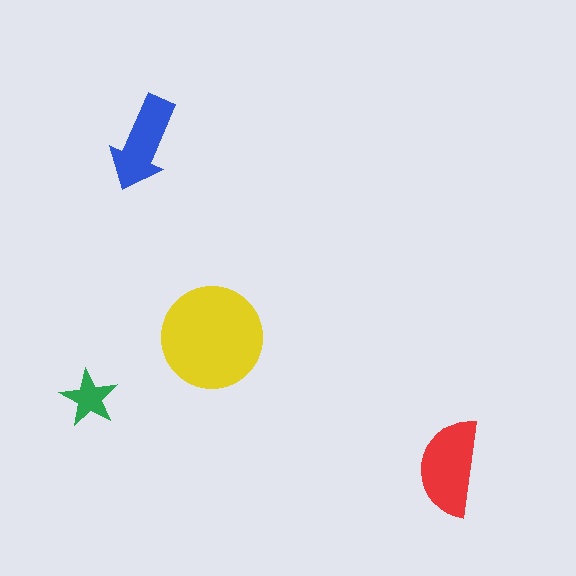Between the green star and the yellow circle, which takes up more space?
The yellow circle.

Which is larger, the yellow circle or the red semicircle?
The yellow circle.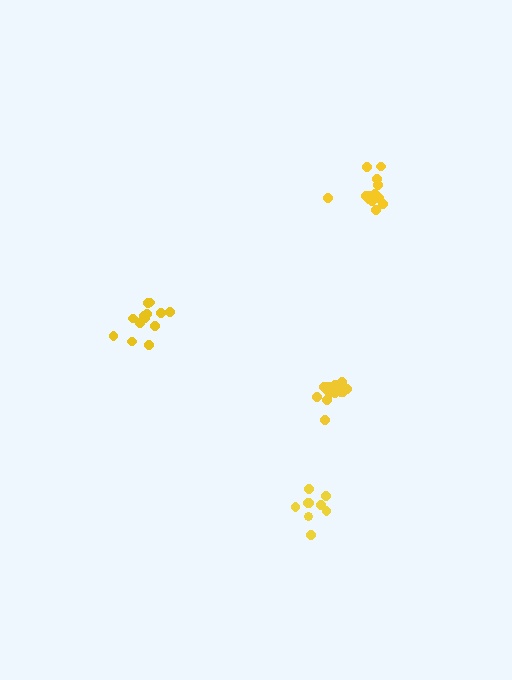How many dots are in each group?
Group 1: 15 dots, Group 2: 14 dots, Group 3: 13 dots, Group 4: 9 dots (51 total).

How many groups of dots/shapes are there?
There are 4 groups.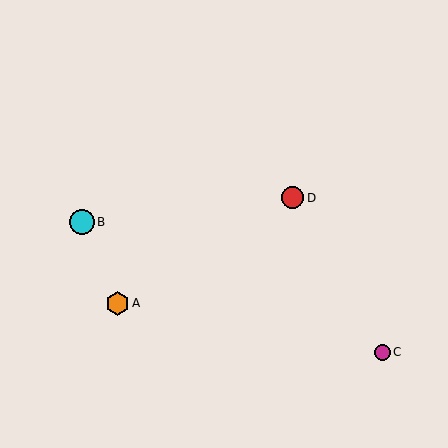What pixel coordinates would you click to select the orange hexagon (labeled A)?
Click at (117, 303) to select the orange hexagon A.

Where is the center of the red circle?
The center of the red circle is at (293, 198).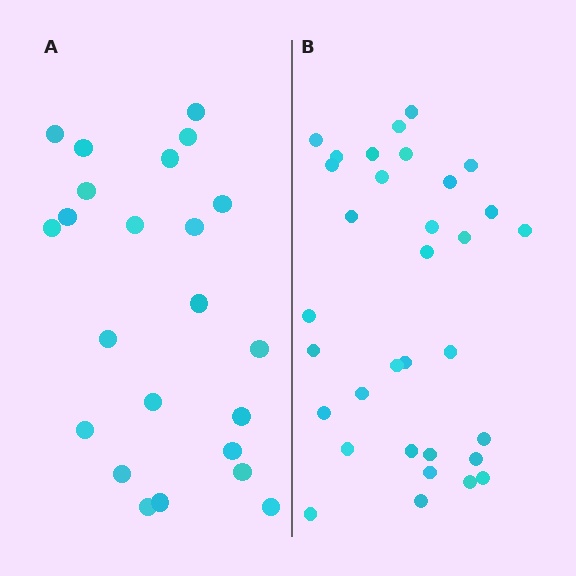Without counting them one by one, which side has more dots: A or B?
Region B (the right region) has more dots.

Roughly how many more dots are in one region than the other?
Region B has roughly 10 or so more dots than region A.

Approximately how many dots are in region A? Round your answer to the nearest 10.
About 20 dots. (The exact count is 23, which rounds to 20.)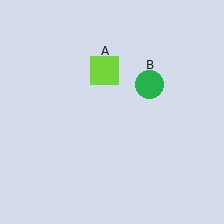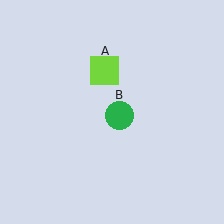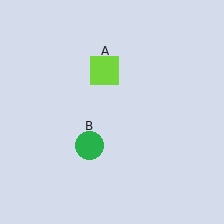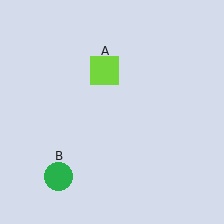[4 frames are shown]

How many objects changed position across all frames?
1 object changed position: green circle (object B).